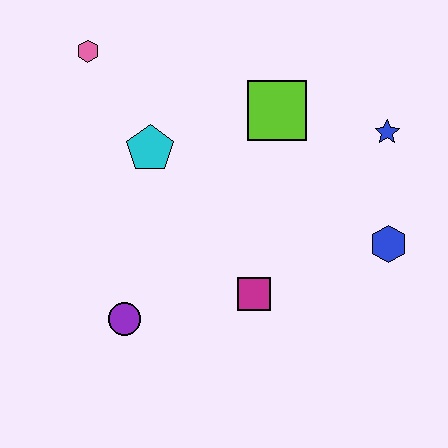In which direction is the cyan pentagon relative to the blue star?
The cyan pentagon is to the left of the blue star.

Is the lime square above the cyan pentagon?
Yes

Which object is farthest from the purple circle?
The blue star is farthest from the purple circle.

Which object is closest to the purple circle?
The magenta square is closest to the purple circle.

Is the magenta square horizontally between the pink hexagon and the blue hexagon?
Yes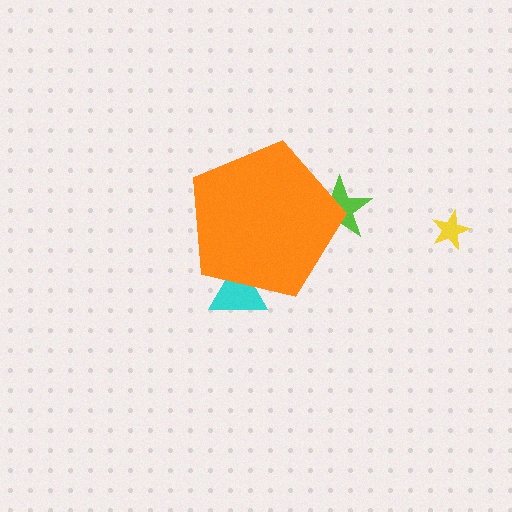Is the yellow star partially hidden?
No, the yellow star is fully visible.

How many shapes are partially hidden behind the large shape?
2 shapes are partially hidden.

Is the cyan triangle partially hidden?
Yes, the cyan triangle is partially hidden behind the orange pentagon.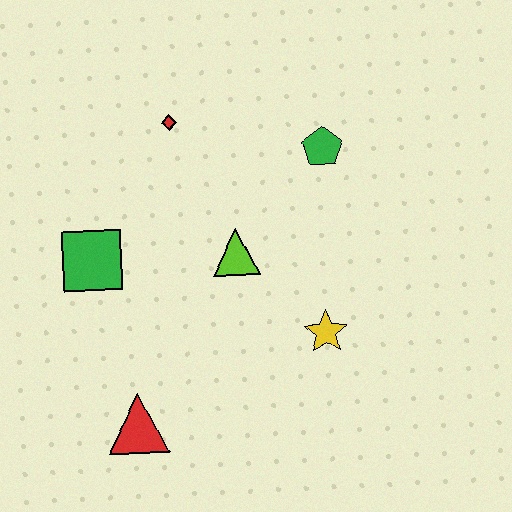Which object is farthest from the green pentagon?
The red triangle is farthest from the green pentagon.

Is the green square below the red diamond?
Yes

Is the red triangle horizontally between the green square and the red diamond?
Yes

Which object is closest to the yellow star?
The lime triangle is closest to the yellow star.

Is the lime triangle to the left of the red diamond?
No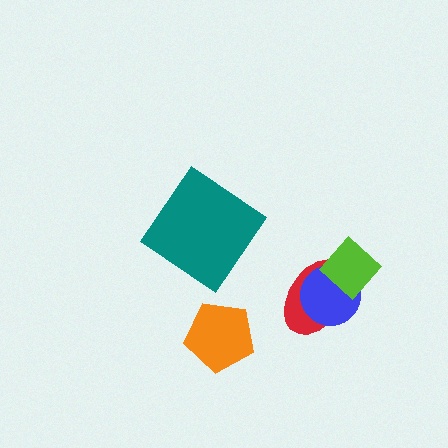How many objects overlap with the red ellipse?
2 objects overlap with the red ellipse.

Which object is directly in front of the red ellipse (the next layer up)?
The blue circle is directly in front of the red ellipse.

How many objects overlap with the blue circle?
2 objects overlap with the blue circle.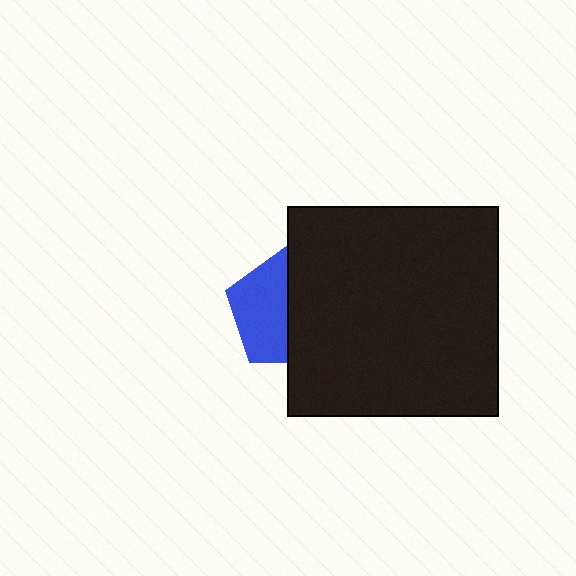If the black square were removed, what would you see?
You would see the complete blue pentagon.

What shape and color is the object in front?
The object in front is a black square.